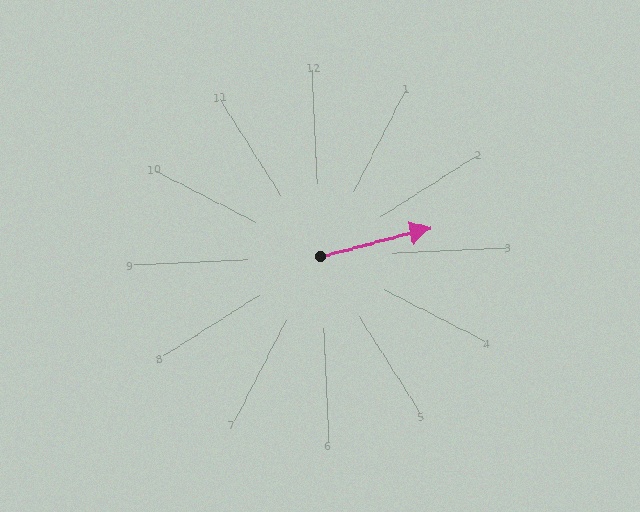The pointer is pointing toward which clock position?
Roughly 3 o'clock.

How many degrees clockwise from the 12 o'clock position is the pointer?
Approximately 78 degrees.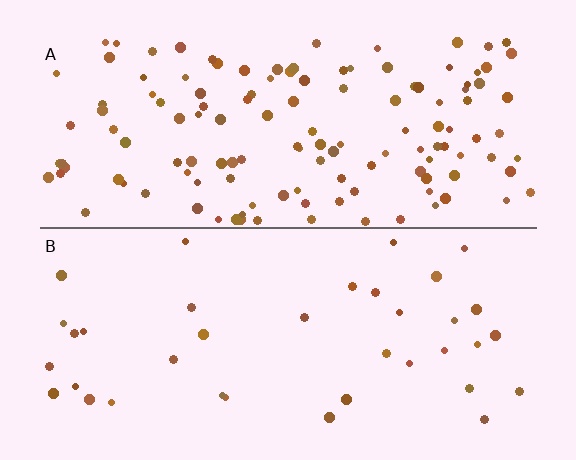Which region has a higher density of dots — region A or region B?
A (the top).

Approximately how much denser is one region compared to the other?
Approximately 3.6× — region A over region B.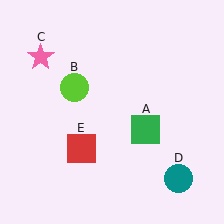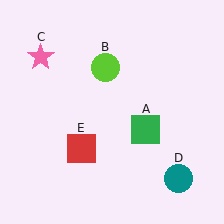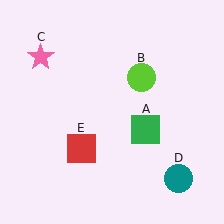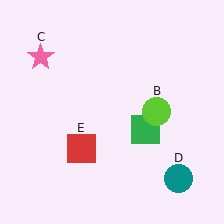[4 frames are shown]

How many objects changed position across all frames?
1 object changed position: lime circle (object B).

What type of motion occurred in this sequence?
The lime circle (object B) rotated clockwise around the center of the scene.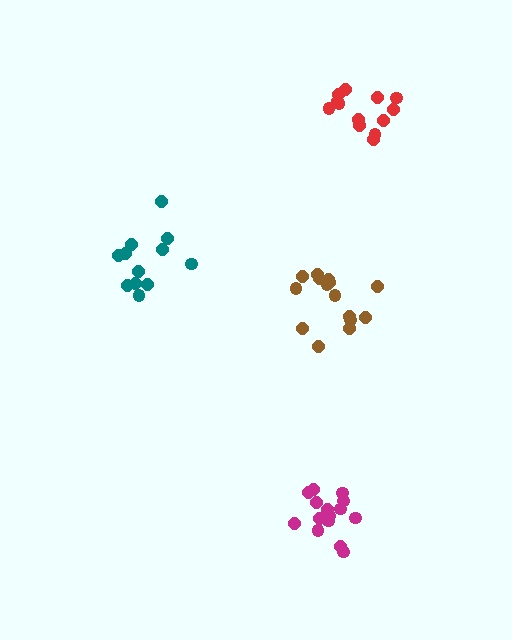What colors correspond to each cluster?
The clusters are colored: red, teal, brown, magenta.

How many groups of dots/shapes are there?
There are 4 groups.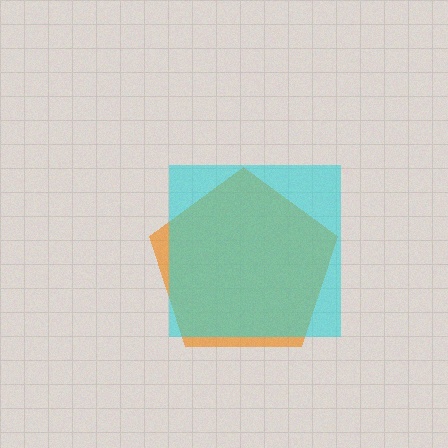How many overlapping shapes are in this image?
There are 2 overlapping shapes in the image.